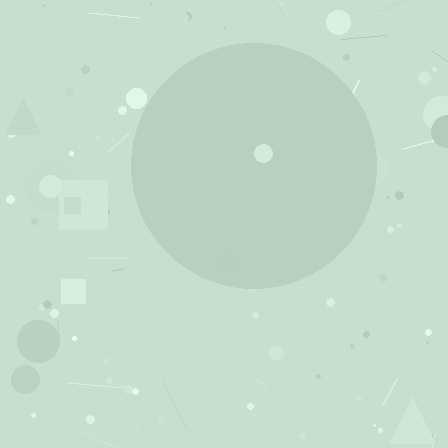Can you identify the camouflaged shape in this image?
The camouflaged shape is a circle.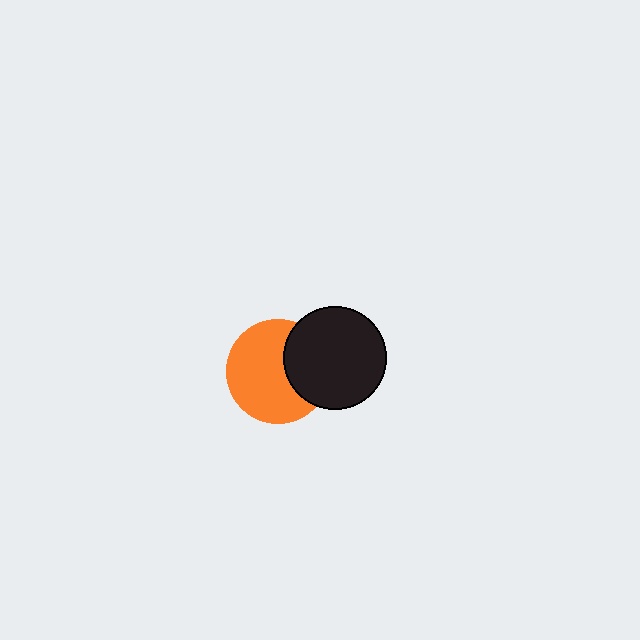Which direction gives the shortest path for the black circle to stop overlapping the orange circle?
Moving right gives the shortest separation.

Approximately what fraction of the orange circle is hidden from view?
Roughly 32% of the orange circle is hidden behind the black circle.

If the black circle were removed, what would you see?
You would see the complete orange circle.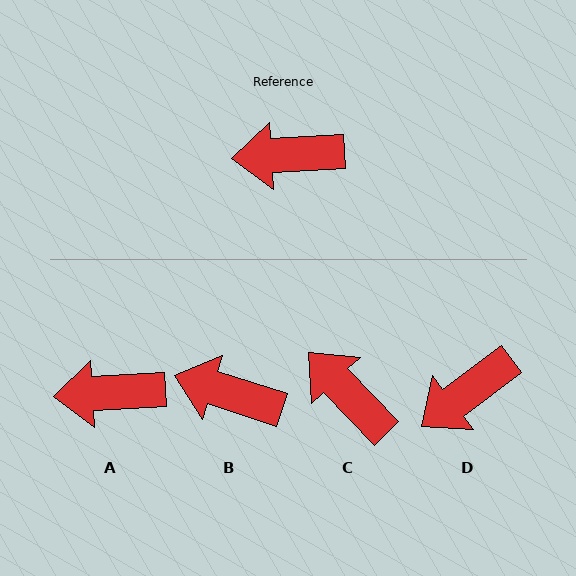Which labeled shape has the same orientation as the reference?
A.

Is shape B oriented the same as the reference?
No, it is off by about 21 degrees.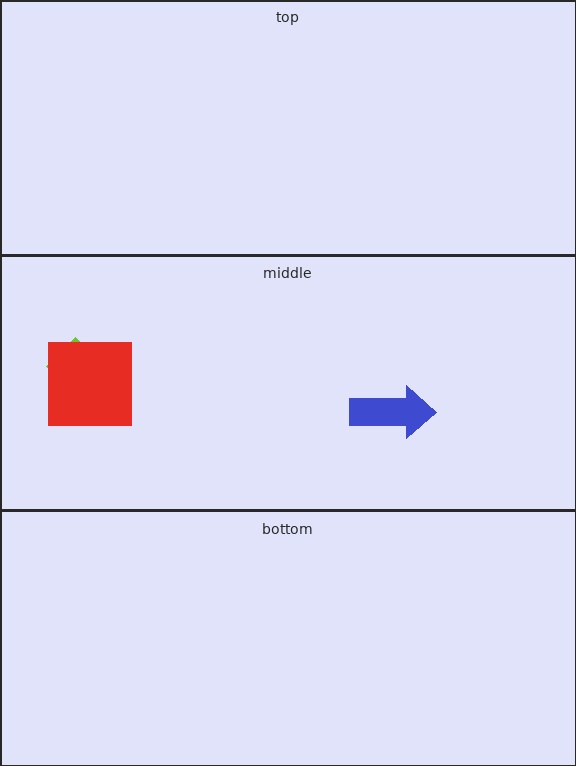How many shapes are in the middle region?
3.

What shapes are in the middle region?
The blue arrow, the lime diamond, the red square.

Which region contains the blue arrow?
The middle region.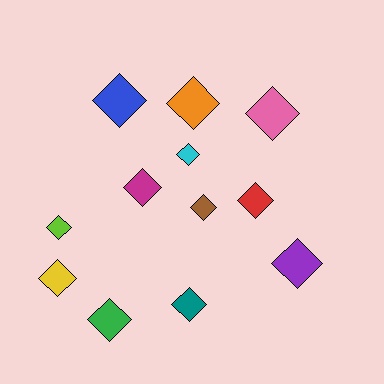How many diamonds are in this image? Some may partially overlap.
There are 12 diamonds.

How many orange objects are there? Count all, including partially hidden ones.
There is 1 orange object.